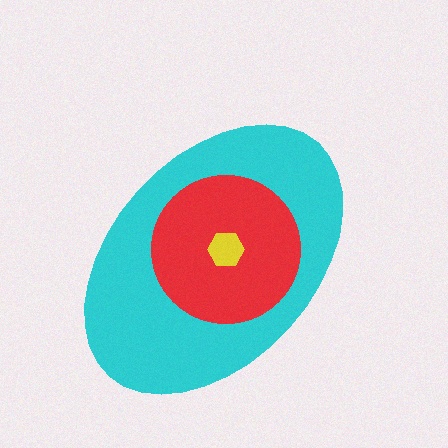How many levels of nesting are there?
3.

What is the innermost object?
The yellow hexagon.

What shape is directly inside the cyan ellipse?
The red circle.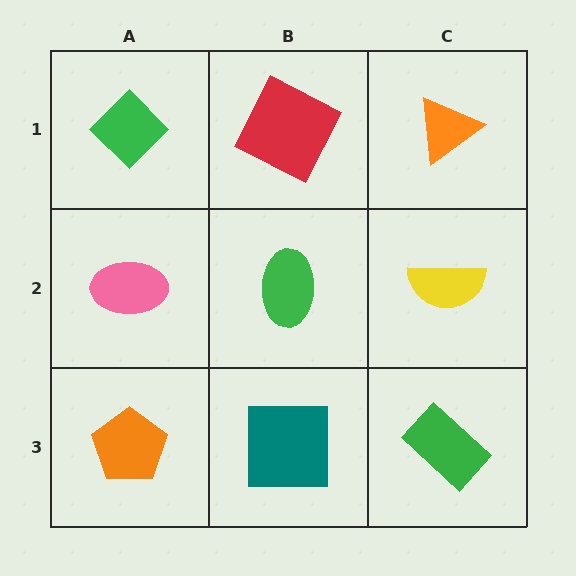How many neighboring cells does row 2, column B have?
4.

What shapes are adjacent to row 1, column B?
A green ellipse (row 2, column B), a green diamond (row 1, column A), an orange triangle (row 1, column C).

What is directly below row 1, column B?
A green ellipse.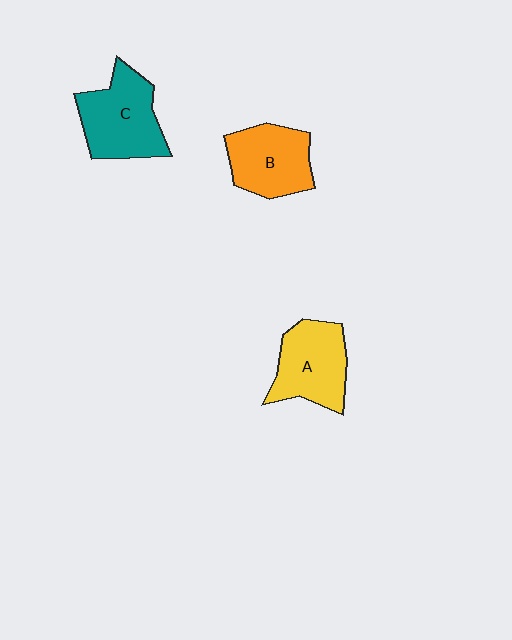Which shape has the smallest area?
Shape B (orange).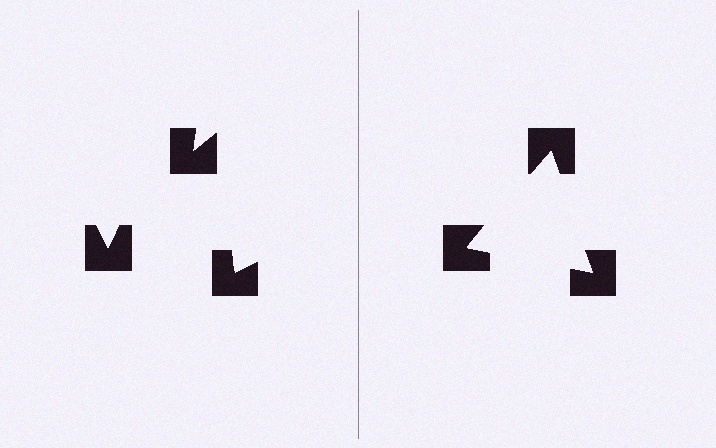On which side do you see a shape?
An illusory triangle appears on the right side. On the left side the wedge cuts are rotated, so no coherent shape forms.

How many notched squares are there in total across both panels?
6 — 3 on each side.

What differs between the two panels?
The notched squares are positioned identically on both sides; only the wedge orientations differ. On the right they align to a triangle; on the left they are misaligned.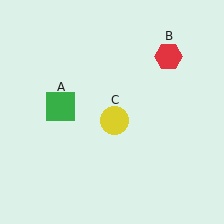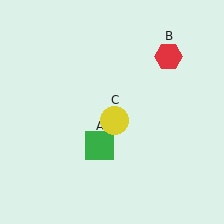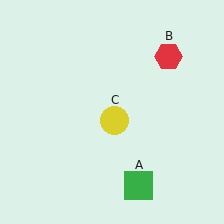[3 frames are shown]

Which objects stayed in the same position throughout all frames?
Red hexagon (object B) and yellow circle (object C) remained stationary.